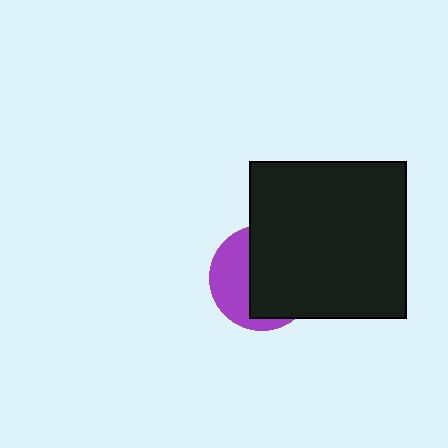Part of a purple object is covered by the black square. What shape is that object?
It is a circle.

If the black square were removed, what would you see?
You would see the complete purple circle.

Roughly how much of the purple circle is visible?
A small part of it is visible (roughly 40%).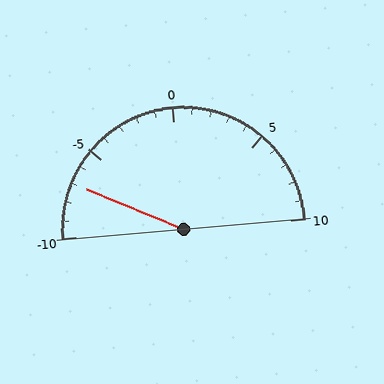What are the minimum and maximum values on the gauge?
The gauge ranges from -10 to 10.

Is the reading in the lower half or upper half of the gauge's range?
The reading is in the lower half of the range (-10 to 10).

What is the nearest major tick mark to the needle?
The nearest major tick mark is -5.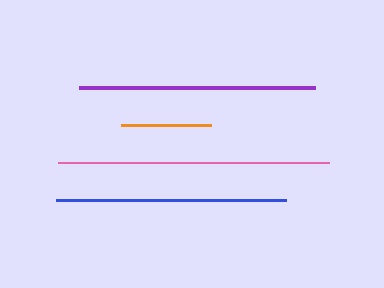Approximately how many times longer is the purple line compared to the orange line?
The purple line is approximately 2.6 times the length of the orange line.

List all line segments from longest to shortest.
From longest to shortest: pink, purple, blue, orange.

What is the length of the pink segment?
The pink segment is approximately 272 pixels long.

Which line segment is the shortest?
The orange line is the shortest at approximately 90 pixels.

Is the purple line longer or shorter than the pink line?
The pink line is longer than the purple line.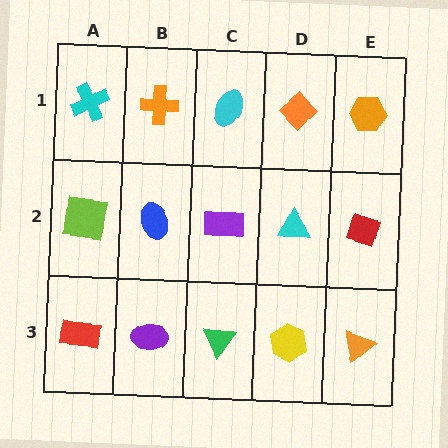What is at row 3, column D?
A yellow hexagon.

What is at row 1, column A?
A cyan cross.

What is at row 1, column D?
An orange diamond.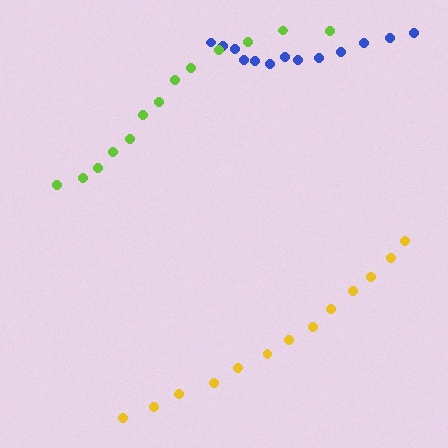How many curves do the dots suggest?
There are 3 distinct paths.